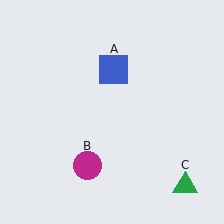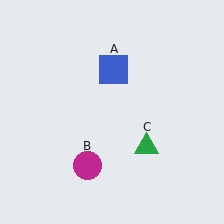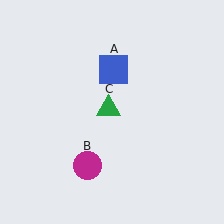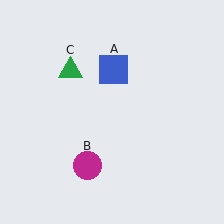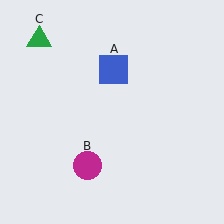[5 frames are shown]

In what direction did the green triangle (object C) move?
The green triangle (object C) moved up and to the left.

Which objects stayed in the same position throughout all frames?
Blue square (object A) and magenta circle (object B) remained stationary.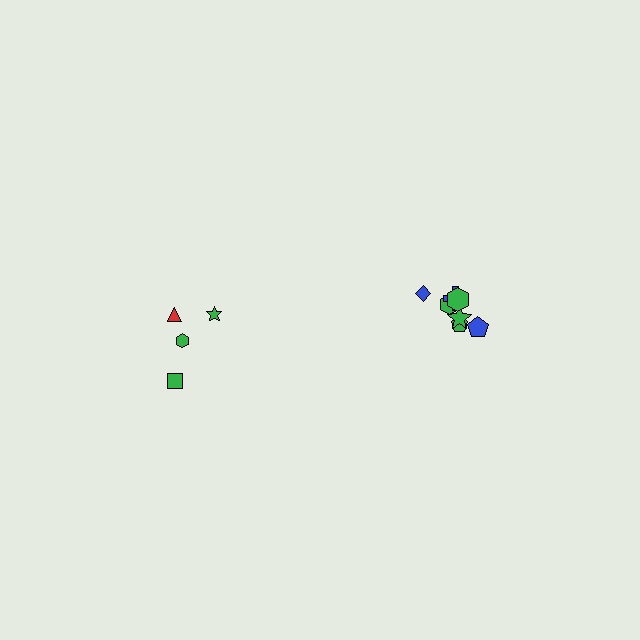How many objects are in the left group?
There are 4 objects.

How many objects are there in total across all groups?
There are 11 objects.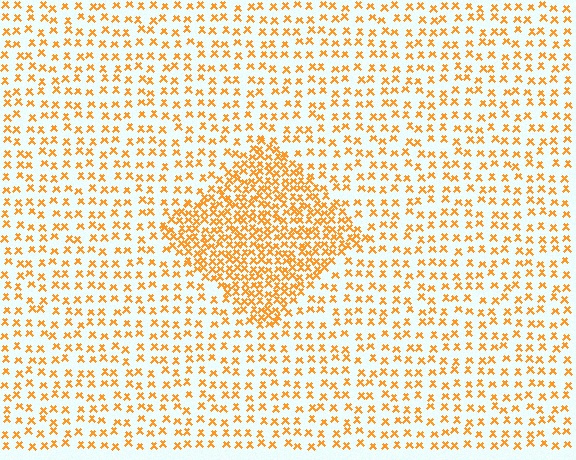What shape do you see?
I see a diamond.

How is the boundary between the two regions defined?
The boundary is defined by a change in element density (approximately 2.3x ratio). All elements are the same color, size, and shape.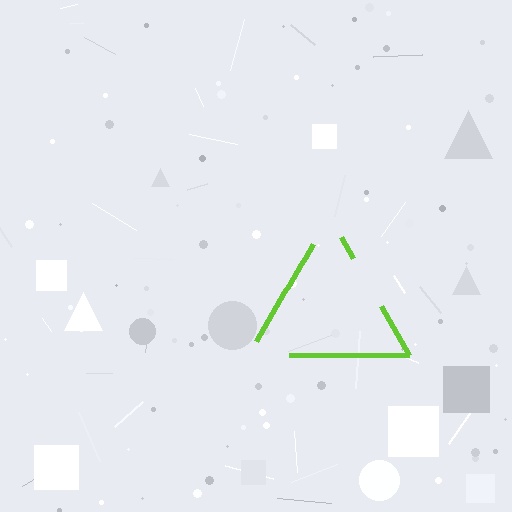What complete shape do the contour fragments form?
The contour fragments form a triangle.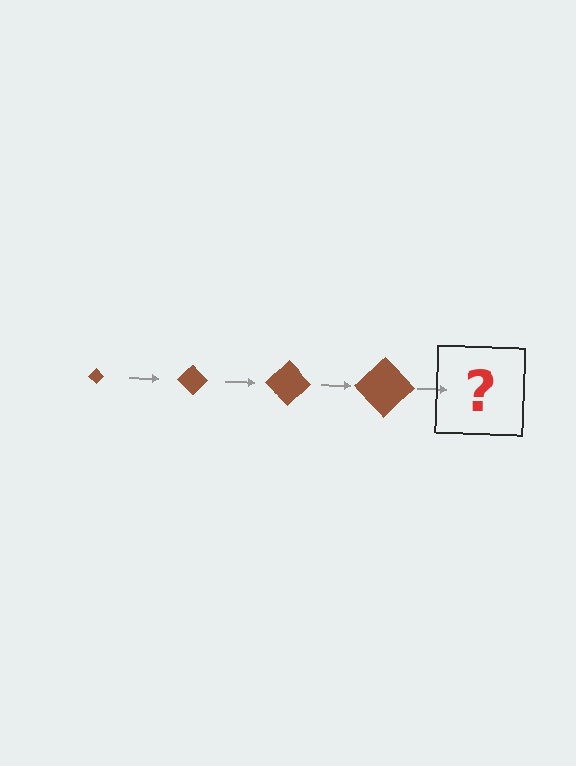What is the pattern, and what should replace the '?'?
The pattern is that the diamond gets progressively larger each step. The '?' should be a brown diamond, larger than the previous one.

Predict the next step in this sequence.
The next step is a brown diamond, larger than the previous one.